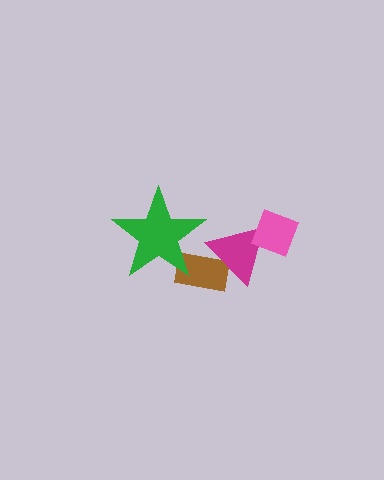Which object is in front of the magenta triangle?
The pink diamond is in front of the magenta triangle.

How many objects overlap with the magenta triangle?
2 objects overlap with the magenta triangle.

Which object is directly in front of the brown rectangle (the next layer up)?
The magenta triangle is directly in front of the brown rectangle.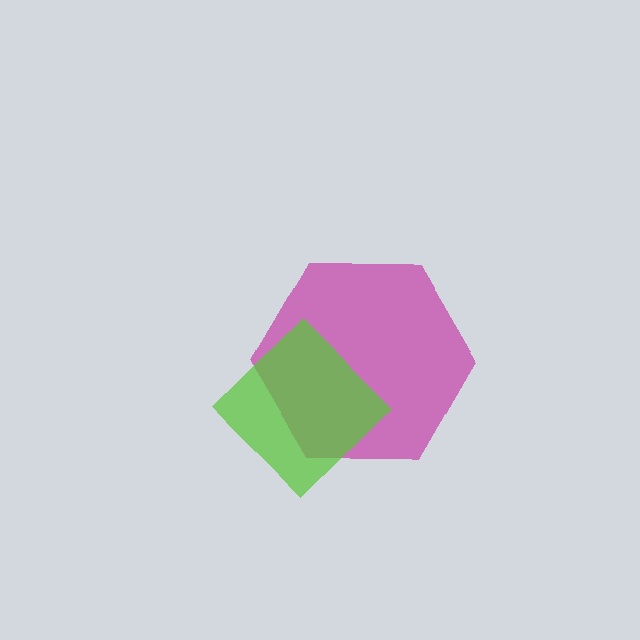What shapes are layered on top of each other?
The layered shapes are: a magenta hexagon, a lime diamond.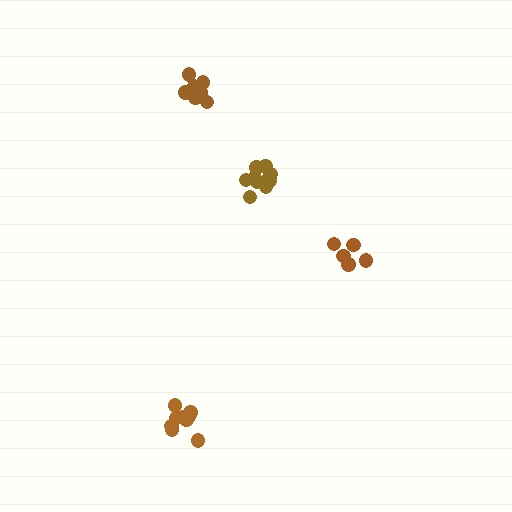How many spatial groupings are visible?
There are 4 spatial groupings.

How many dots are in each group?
Group 1: 10 dots, Group 2: 5 dots, Group 3: 9 dots, Group 4: 7 dots (31 total).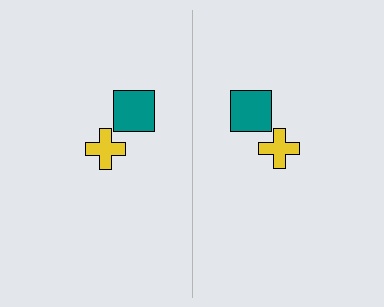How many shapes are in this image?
There are 4 shapes in this image.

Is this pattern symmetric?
Yes, this pattern has bilateral (reflection) symmetry.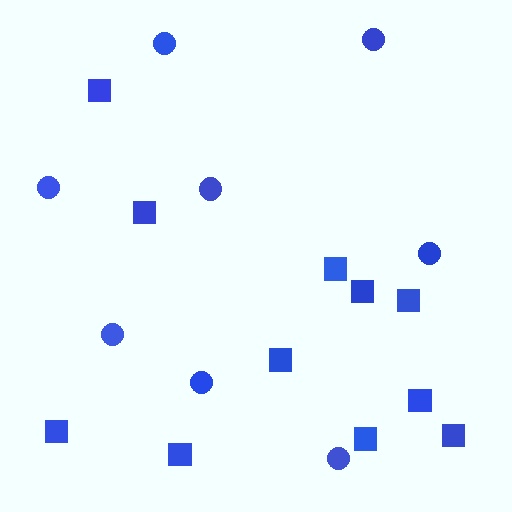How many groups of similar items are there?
There are 2 groups: one group of squares (11) and one group of circles (8).